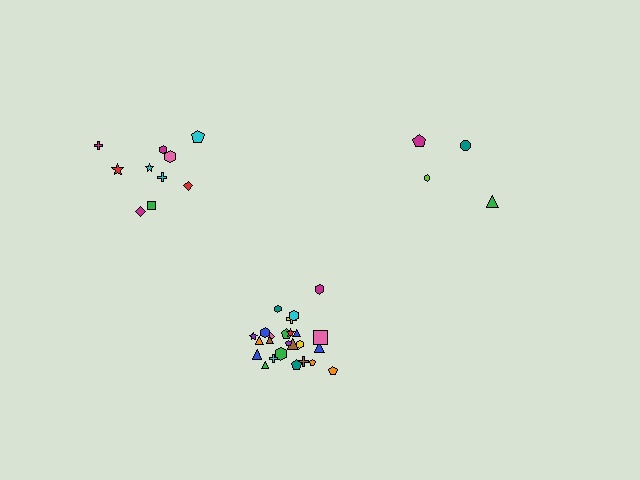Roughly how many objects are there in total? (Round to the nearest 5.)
Roughly 40 objects in total.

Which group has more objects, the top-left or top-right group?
The top-left group.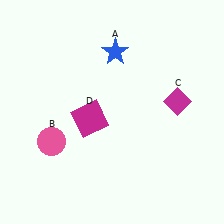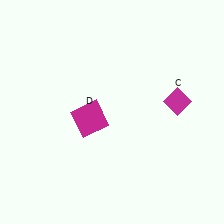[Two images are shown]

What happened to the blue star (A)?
The blue star (A) was removed in Image 2. It was in the top-right area of Image 1.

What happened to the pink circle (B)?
The pink circle (B) was removed in Image 2. It was in the bottom-left area of Image 1.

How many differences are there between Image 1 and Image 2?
There are 2 differences between the two images.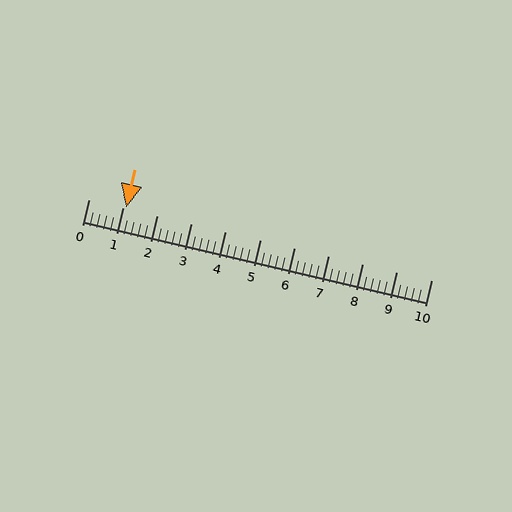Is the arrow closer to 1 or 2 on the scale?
The arrow is closer to 1.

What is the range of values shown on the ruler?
The ruler shows values from 0 to 10.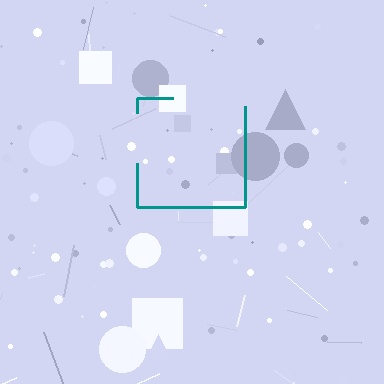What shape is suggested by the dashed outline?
The dashed outline suggests a square.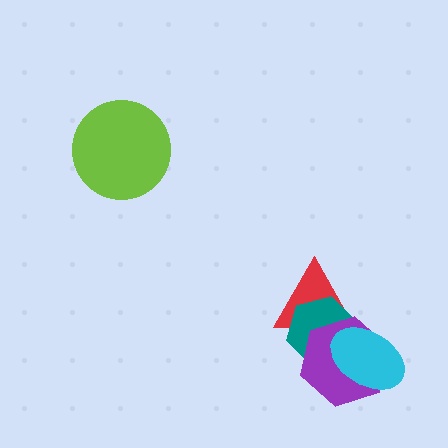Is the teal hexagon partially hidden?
Yes, it is partially covered by another shape.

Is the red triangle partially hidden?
Yes, it is partially covered by another shape.